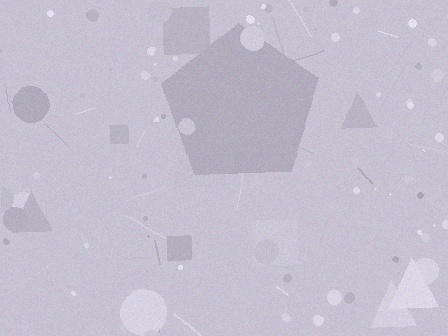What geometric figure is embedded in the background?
A pentagon is embedded in the background.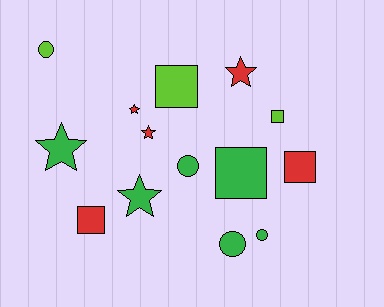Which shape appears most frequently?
Star, with 5 objects.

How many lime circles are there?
There is 1 lime circle.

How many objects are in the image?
There are 14 objects.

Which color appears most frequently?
Green, with 6 objects.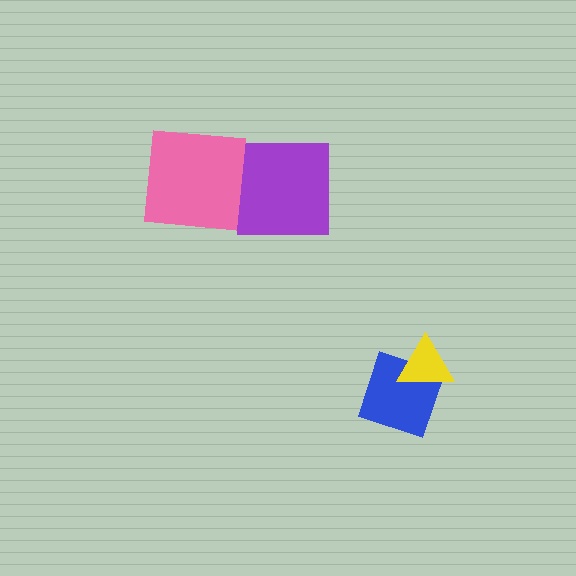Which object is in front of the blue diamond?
The yellow triangle is in front of the blue diamond.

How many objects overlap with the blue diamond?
1 object overlaps with the blue diamond.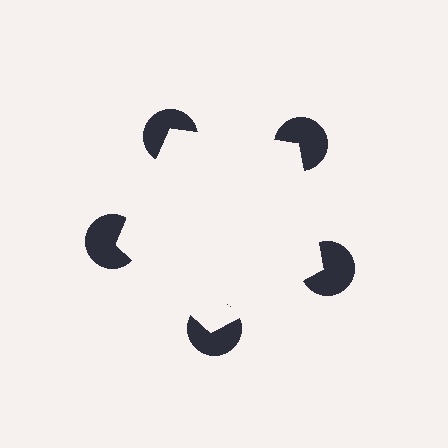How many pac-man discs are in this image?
There are 5 — one at each vertex of the illusory pentagon.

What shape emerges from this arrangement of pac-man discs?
An illusory pentagon — its edges are inferred from the aligned wedge cuts in the pac-man discs, not physically drawn.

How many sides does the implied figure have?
5 sides.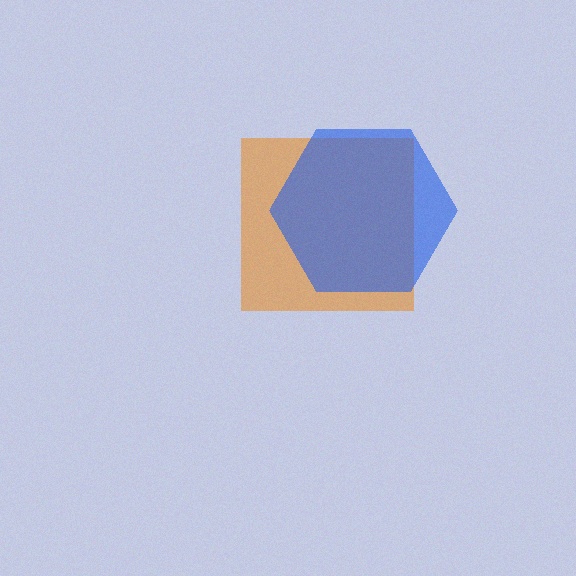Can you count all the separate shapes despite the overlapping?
Yes, there are 2 separate shapes.